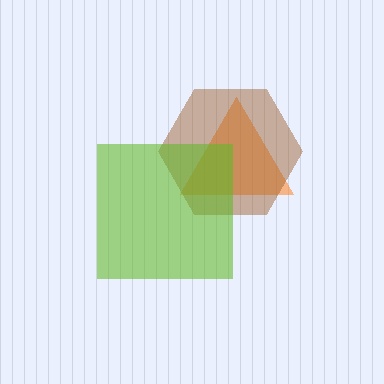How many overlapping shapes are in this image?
There are 3 overlapping shapes in the image.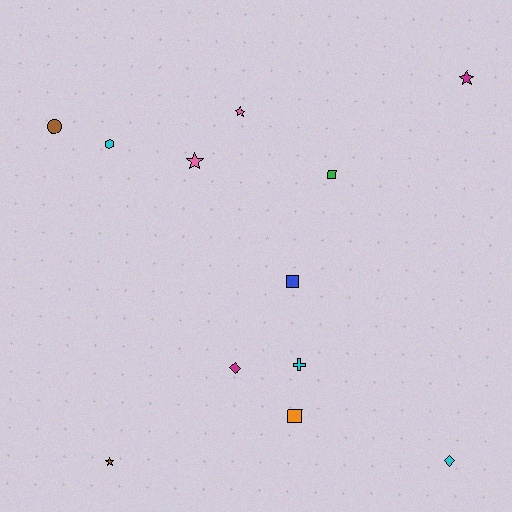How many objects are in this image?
There are 12 objects.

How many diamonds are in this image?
There are 2 diamonds.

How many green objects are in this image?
There is 1 green object.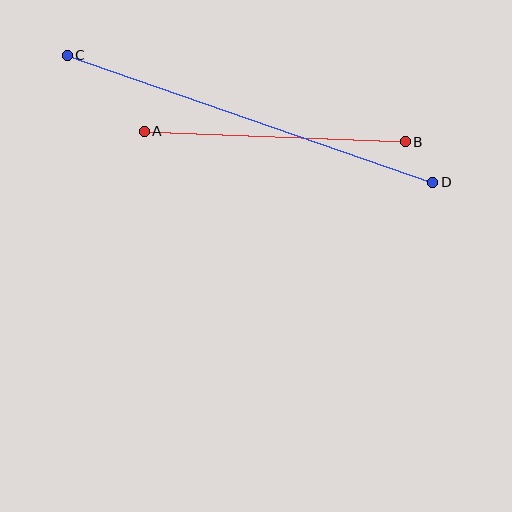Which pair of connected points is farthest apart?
Points C and D are farthest apart.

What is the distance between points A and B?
The distance is approximately 261 pixels.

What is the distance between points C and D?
The distance is approximately 387 pixels.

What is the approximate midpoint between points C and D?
The midpoint is at approximately (250, 119) pixels.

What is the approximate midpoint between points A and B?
The midpoint is at approximately (275, 136) pixels.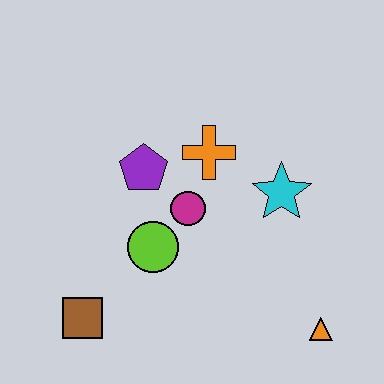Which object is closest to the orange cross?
The magenta circle is closest to the orange cross.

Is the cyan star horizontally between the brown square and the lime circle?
No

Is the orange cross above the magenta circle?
Yes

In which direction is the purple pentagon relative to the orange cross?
The purple pentagon is to the left of the orange cross.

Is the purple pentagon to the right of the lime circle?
No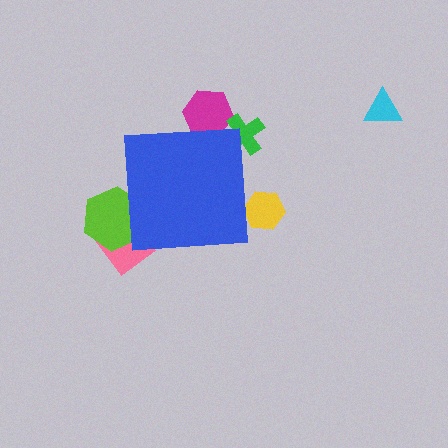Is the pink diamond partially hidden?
Yes, the pink diamond is partially hidden behind the blue square.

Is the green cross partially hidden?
Yes, the green cross is partially hidden behind the blue square.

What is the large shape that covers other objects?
A blue square.